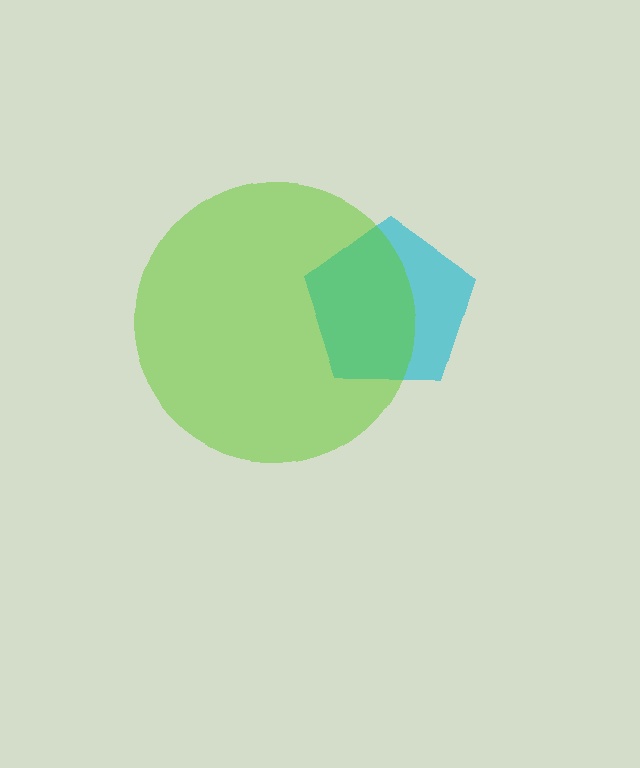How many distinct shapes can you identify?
There are 2 distinct shapes: a cyan pentagon, a lime circle.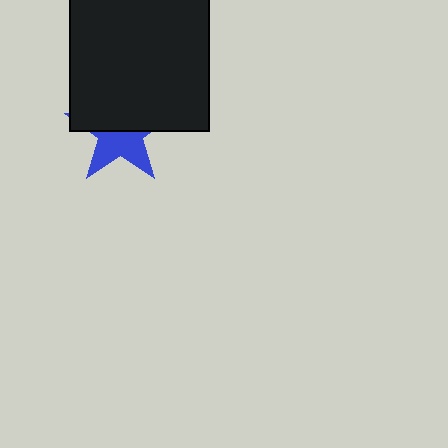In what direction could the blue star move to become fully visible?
The blue star could move down. That would shift it out from behind the black square entirely.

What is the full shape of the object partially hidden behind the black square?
The partially hidden object is a blue star.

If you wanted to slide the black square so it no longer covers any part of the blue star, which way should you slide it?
Slide it up — that is the most direct way to separate the two shapes.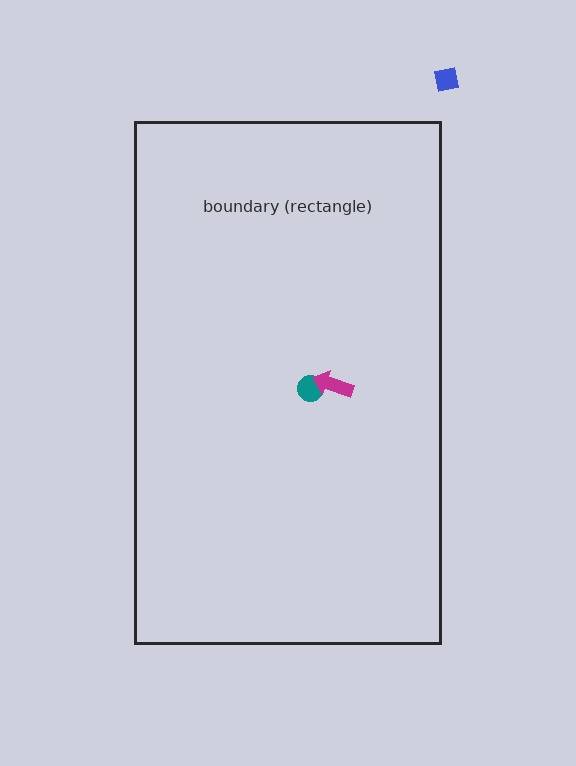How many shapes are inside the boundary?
2 inside, 1 outside.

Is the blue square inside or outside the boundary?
Outside.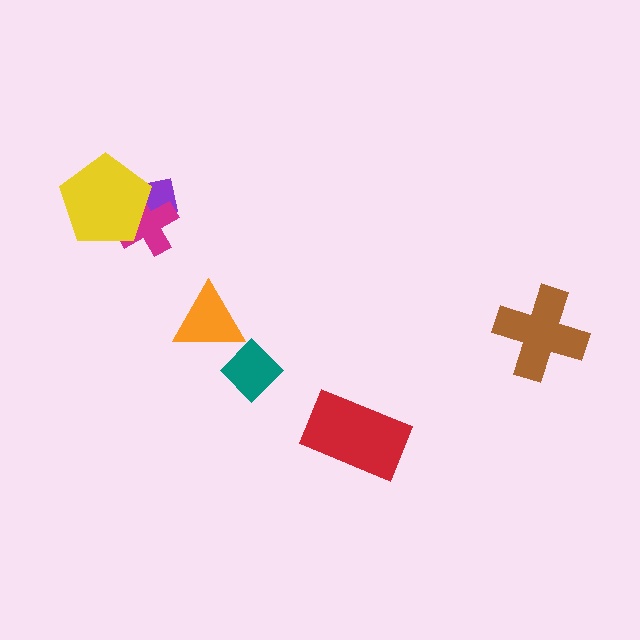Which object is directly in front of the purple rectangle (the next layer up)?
The magenta cross is directly in front of the purple rectangle.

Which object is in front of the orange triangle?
The teal diamond is in front of the orange triangle.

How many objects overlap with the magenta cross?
2 objects overlap with the magenta cross.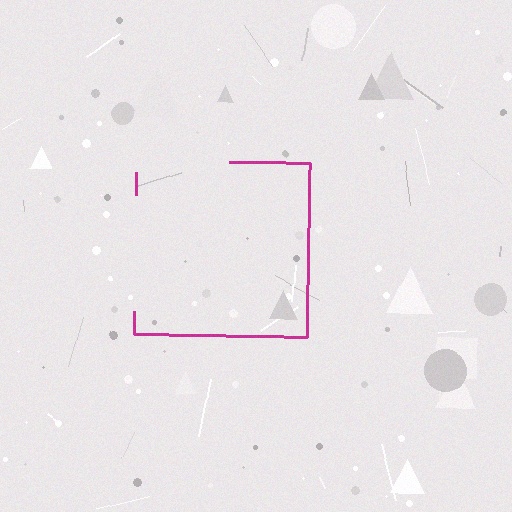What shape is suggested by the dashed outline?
The dashed outline suggests a square.